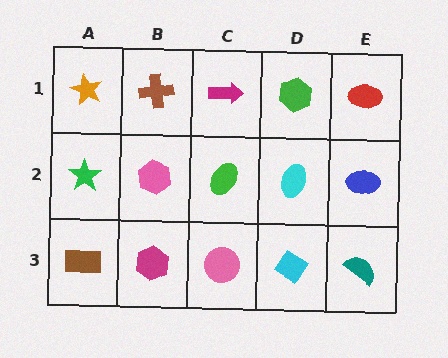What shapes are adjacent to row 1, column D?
A cyan ellipse (row 2, column D), a magenta arrow (row 1, column C), a red ellipse (row 1, column E).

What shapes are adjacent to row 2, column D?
A green hexagon (row 1, column D), a cyan diamond (row 3, column D), a green ellipse (row 2, column C), a blue ellipse (row 2, column E).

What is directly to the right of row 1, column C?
A green hexagon.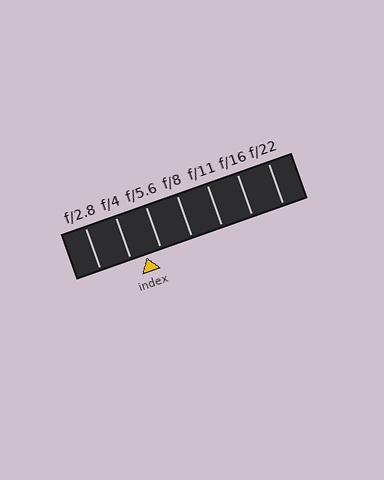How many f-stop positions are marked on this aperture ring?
There are 7 f-stop positions marked.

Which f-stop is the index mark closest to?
The index mark is closest to f/5.6.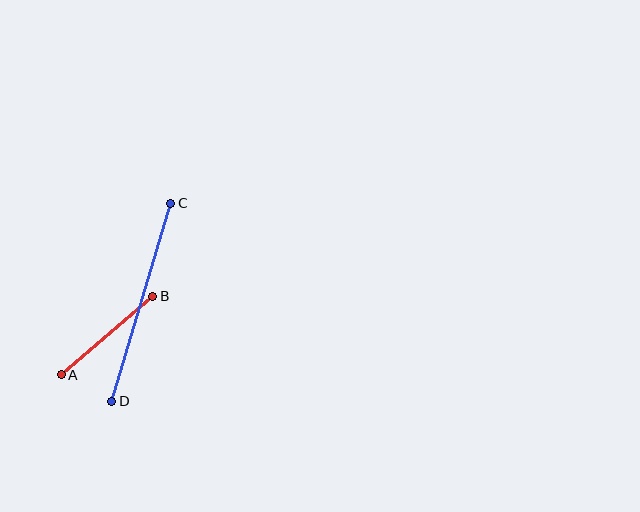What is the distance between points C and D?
The distance is approximately 207 pixels.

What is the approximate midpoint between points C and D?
The midpoint is at approximately (141, 302) pixels.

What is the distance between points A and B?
The distance is approximately 121 pixels.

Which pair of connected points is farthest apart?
Points C and D are farthest apart.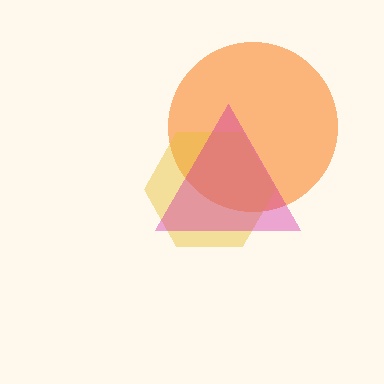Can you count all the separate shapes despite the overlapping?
Yes, there are 3 separate shapes.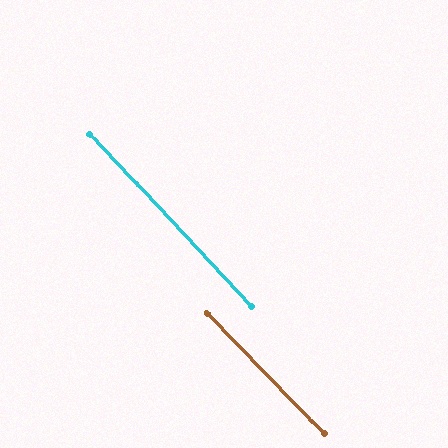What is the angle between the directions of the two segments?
Approximately 2 degrees.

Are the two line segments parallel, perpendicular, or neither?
Parallel — their directions differ by only 1.5°.